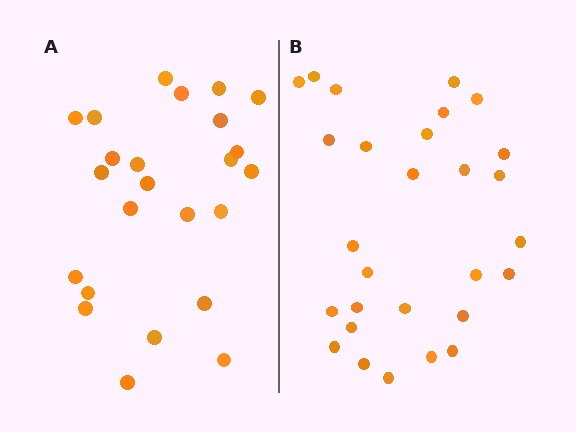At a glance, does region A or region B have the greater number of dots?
Region B (the right region) has more dots.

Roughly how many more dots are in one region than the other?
Region B has about 4 more dots than region A.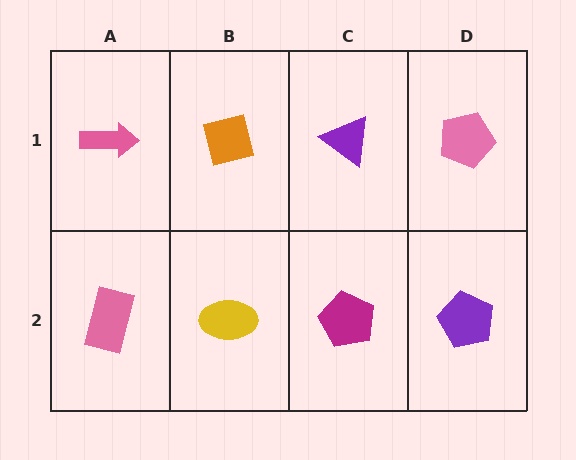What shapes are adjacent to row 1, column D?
A purple pentagon (row 2, column D), a purple triangle (row 1, column C).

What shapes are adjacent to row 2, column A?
A pink arrow (row 1, column A), a yellow ellipse (row 2, column B).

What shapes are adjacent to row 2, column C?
A purple triangle (row 1, column C), a yellow ellipse (row 2, column B), a purple pentagon (row 2, column D).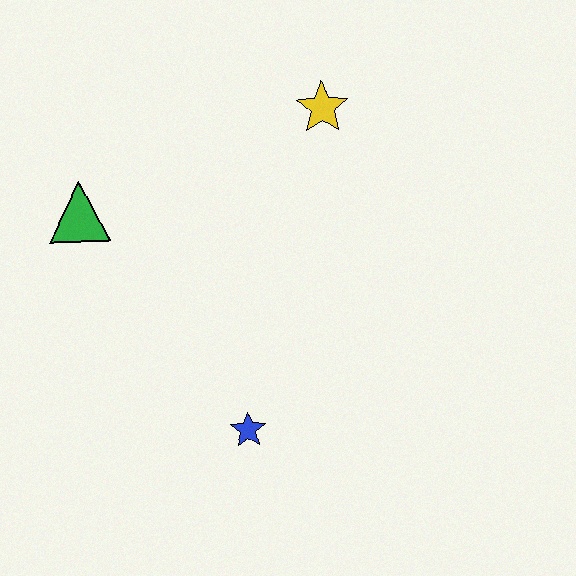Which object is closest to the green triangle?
The yellow star is closest to the green triangle.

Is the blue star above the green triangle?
No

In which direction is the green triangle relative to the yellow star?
The green triangle is to the left of the yellow star.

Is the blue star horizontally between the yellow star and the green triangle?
Yes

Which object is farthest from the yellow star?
The blue star is farthest from the yellow star.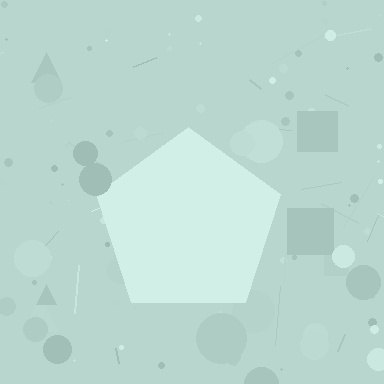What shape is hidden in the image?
A pentagon is hidden in the image.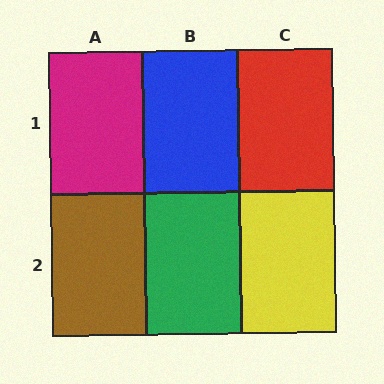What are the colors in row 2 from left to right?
Brown, green, yellow.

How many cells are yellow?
1 cell is yellow.